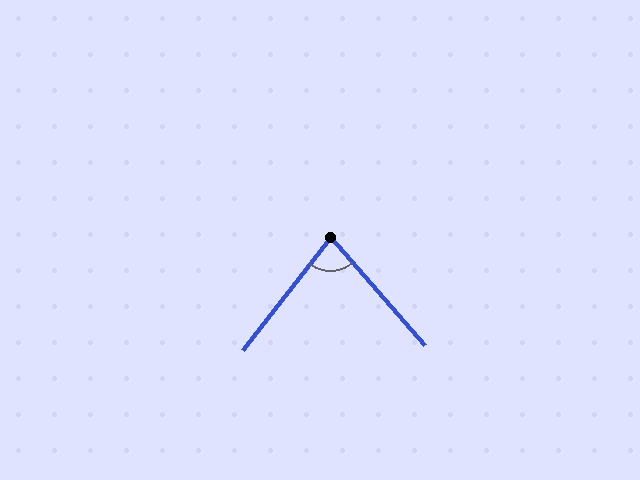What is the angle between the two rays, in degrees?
Approximately 79 degrees.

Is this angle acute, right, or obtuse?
It is acute.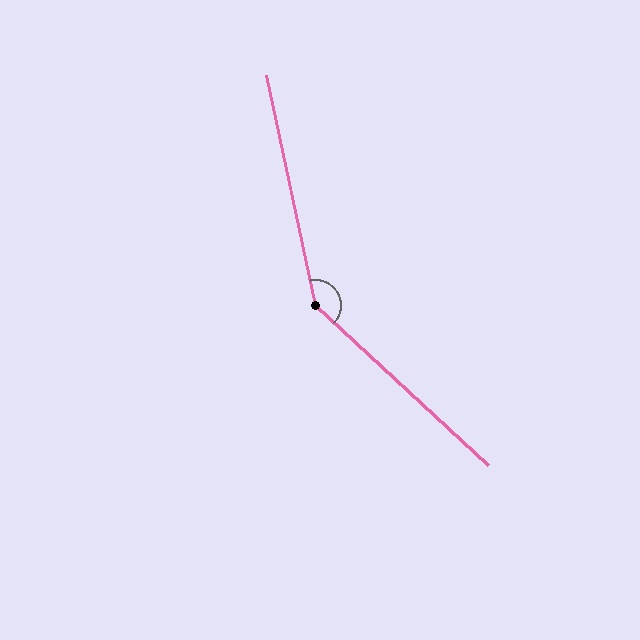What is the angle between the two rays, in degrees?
Approximately 145 degrees.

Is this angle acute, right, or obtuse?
It is obtuse.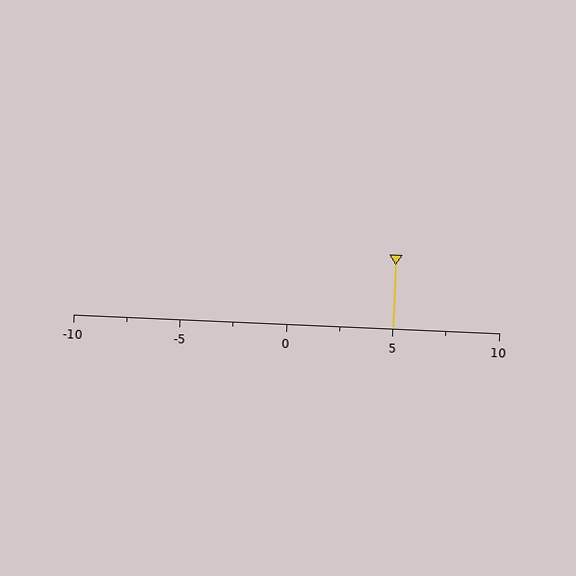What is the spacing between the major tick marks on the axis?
The major ticks are spaced 5 apart.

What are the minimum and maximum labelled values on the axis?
The axis runs from -10 to 10.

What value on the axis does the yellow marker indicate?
The marker indicates approximately 5.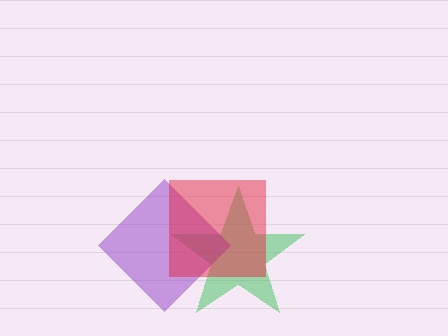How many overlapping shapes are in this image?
There are 3 overlapping shapes in the image.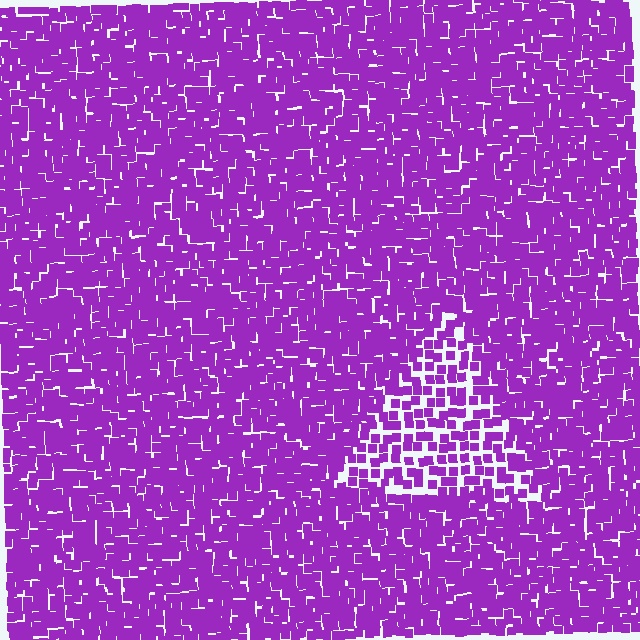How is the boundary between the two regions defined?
The boundary is defined by a change in element density (approximately 1.9x ratio). All elements are the same color, size, and shape.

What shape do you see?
I see a triangle.